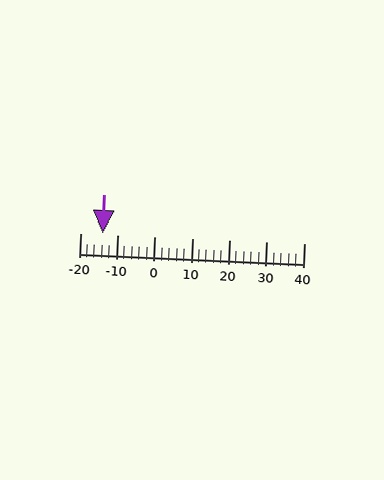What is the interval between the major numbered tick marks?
The major tick marks are spaced 10 units apart.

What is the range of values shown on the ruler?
The ruler shows values from -20 to 40.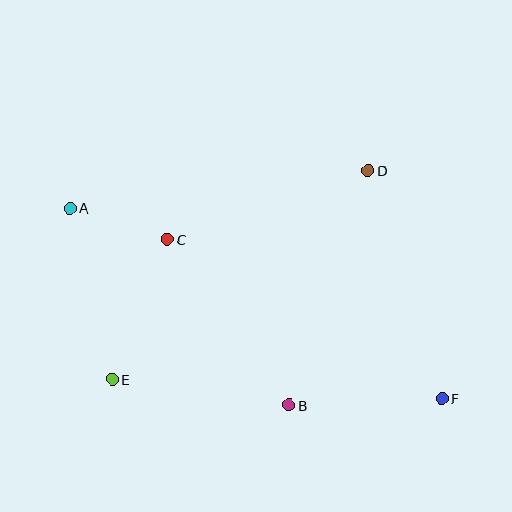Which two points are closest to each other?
Points A and C are closest to each other.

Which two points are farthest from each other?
Points A and F are farthest from each other.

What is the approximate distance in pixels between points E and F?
The distance between E and F is approximately 330 pixels.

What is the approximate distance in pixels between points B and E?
The distance between B and E is approximately 178 pixels.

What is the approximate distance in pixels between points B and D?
The distance between B and D is approximately 248 pixels.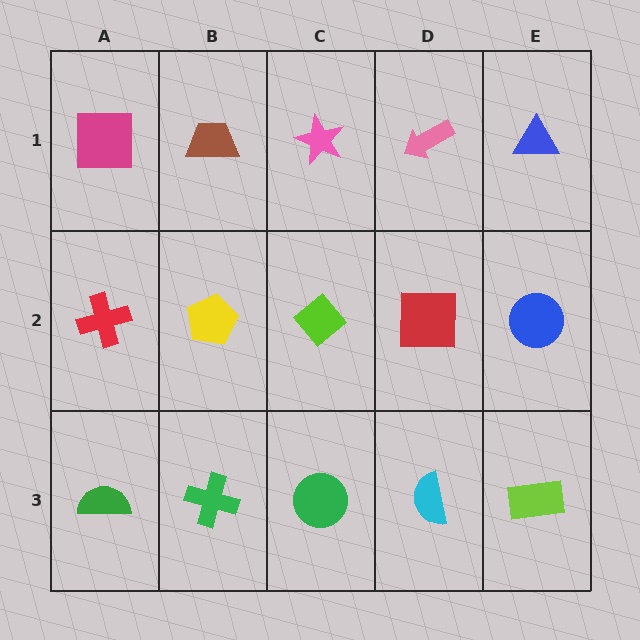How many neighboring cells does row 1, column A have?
2.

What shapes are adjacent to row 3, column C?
A lime diamond (row 2, column C), a green cross (row 3, column B), a cyan semicircle (row 3, column D).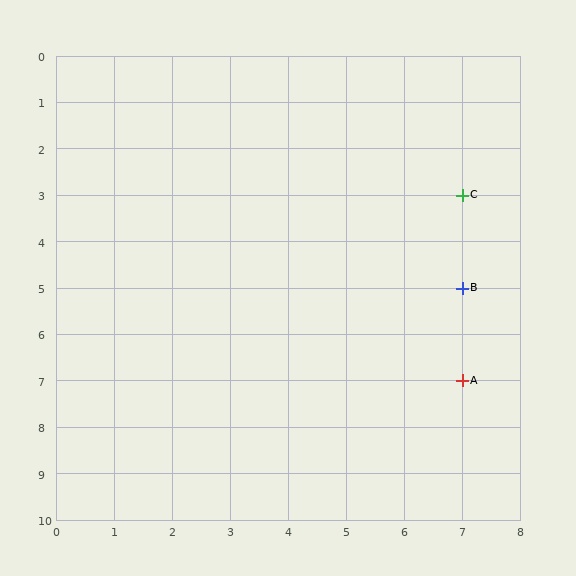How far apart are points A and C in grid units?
Points A and C are 4 rows apart.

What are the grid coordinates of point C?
Point C is at grid coordinates (7, 3).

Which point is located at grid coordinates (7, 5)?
Point B is at (7, 5).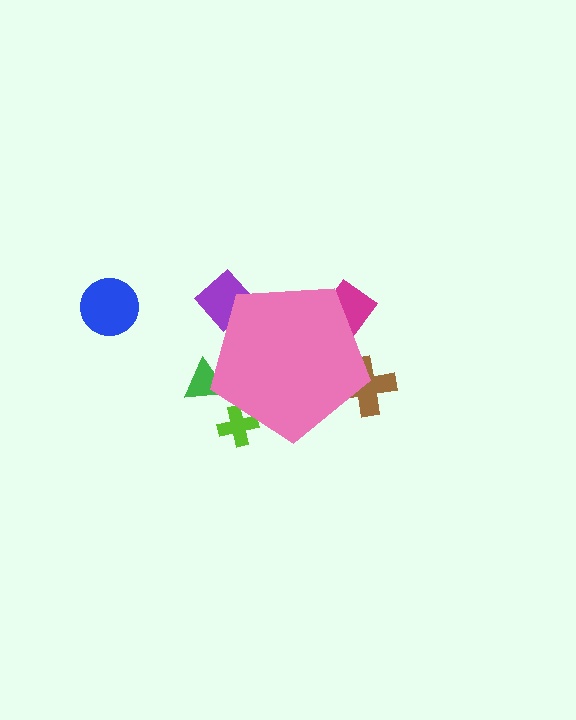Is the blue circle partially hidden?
No, the blue circle is fully visible.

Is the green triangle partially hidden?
Yes, the green triangle is partially hidden behind the pink pentagon.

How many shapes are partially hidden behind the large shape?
5 shapes are partially hidden.